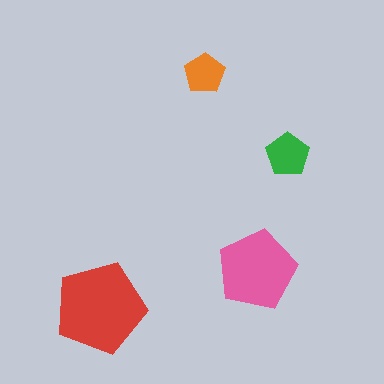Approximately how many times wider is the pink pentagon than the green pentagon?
About 2 times wider.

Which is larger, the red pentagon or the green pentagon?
The red one.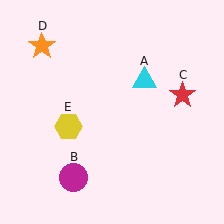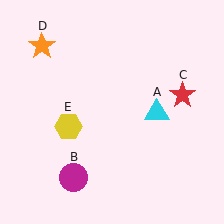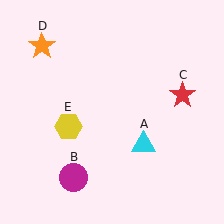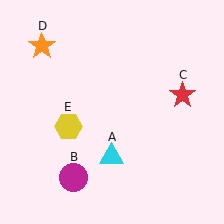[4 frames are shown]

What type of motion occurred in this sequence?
The cyan triangle (object A) rotated clockwise around the center of the scene.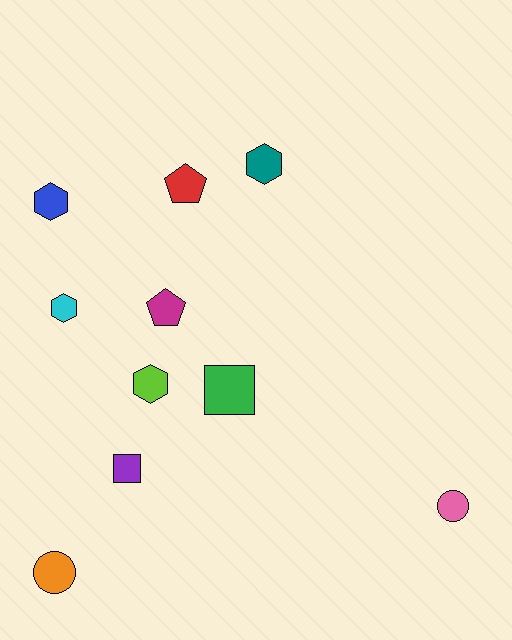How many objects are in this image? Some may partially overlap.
There are 10 objects.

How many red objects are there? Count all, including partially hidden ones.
There is 1 red object.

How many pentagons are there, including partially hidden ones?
There are 2 pentagons.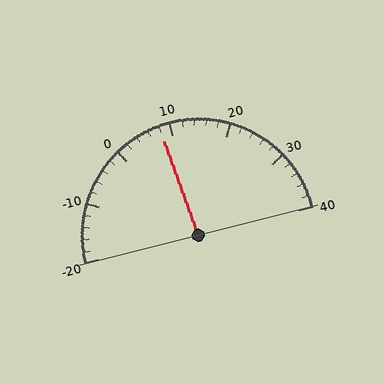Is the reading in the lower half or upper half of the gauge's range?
The reading is in the lower half of the range (-20 to 40).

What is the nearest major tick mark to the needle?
The nearest major tick mark is 10.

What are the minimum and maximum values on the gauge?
The gauge ranges from -20 to 40.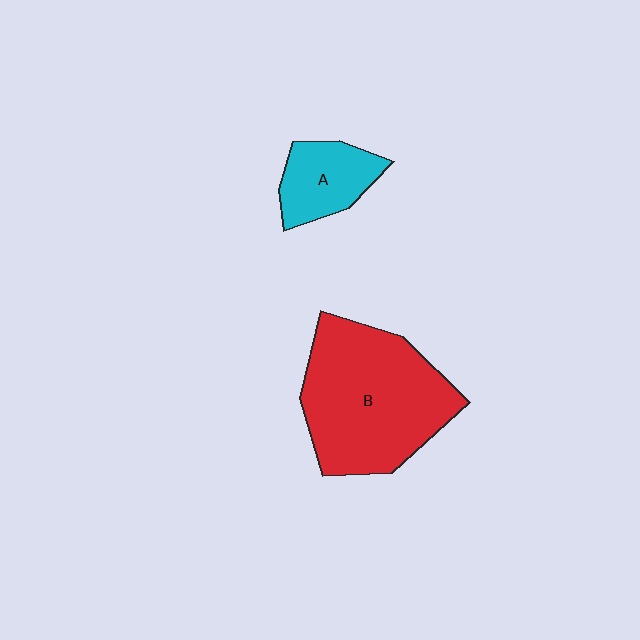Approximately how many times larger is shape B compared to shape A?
Approximately 2.8 times.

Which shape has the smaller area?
Shape A (cyan).